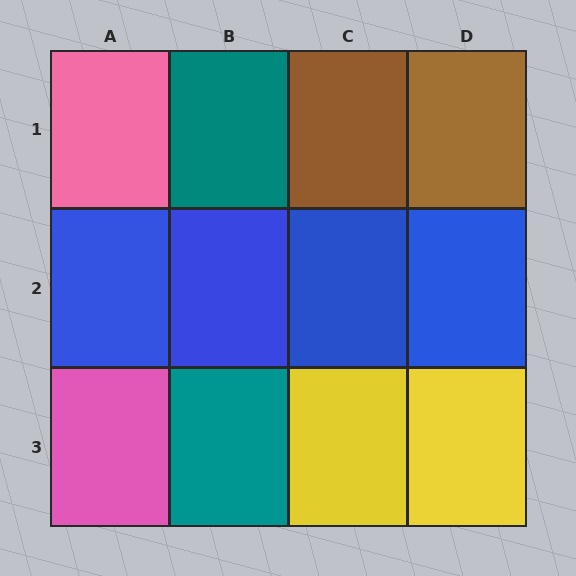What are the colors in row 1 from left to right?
Pink, teal, brown, brown.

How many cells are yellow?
2 cells are yellow.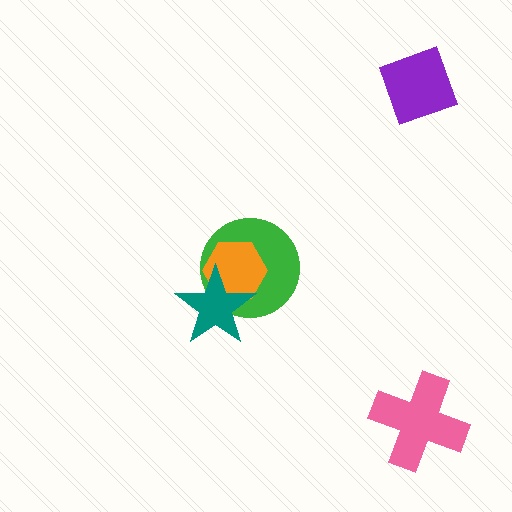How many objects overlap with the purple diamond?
0 objects overlap with the purple diamond.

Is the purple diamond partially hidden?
No, no other shape covers it.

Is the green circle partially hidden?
Yes, it is partially covered by another shape.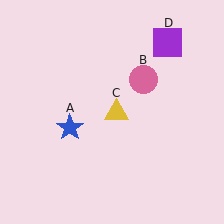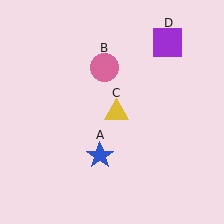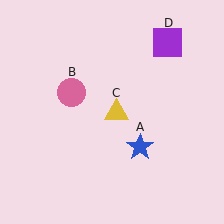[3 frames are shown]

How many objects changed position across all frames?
2 objects changed position: blue star (object A), pink circle (object B).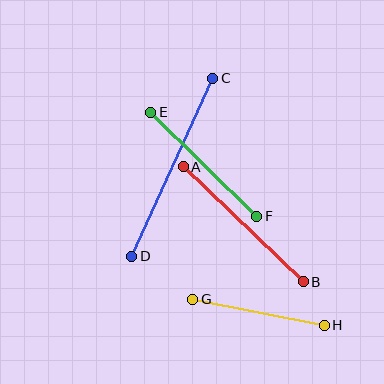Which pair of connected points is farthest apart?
Points C and D are farthest apart.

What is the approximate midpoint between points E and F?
The midpoint is at approximately (204, 164) pixels.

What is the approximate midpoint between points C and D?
The midpoint is at approximately (172, 167) pixels.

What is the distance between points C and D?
The distance is approximately 195 pixels.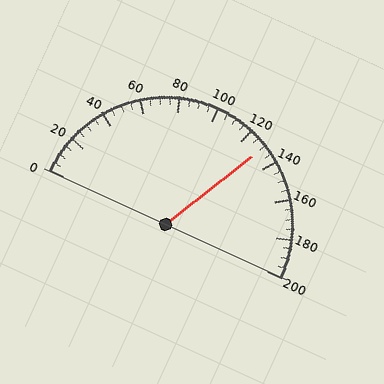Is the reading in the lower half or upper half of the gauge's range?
The reading is in the upper half of the range (0 to 200).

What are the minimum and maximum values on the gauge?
The gauge ranges from 0 to 200.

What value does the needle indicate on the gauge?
The needle indicates approximately 130.